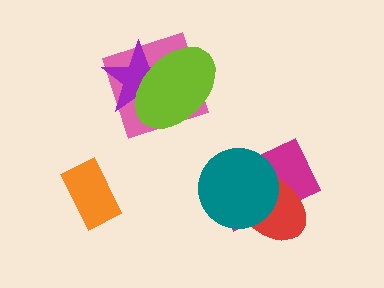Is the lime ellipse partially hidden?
No, no other shape covers it.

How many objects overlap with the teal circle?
2 objects overlap with the teal circle.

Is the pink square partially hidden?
Yes, it is partially covered by another shape.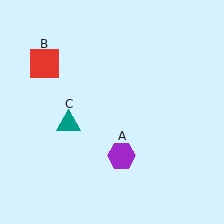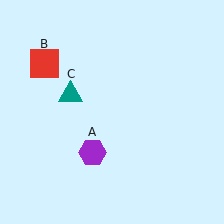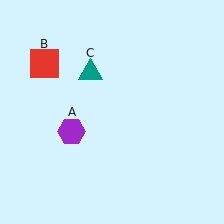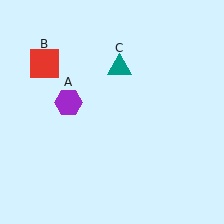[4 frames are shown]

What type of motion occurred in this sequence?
The purple hexagon (object A), teal triangle (object C) rotated clockwise around the center of the scene.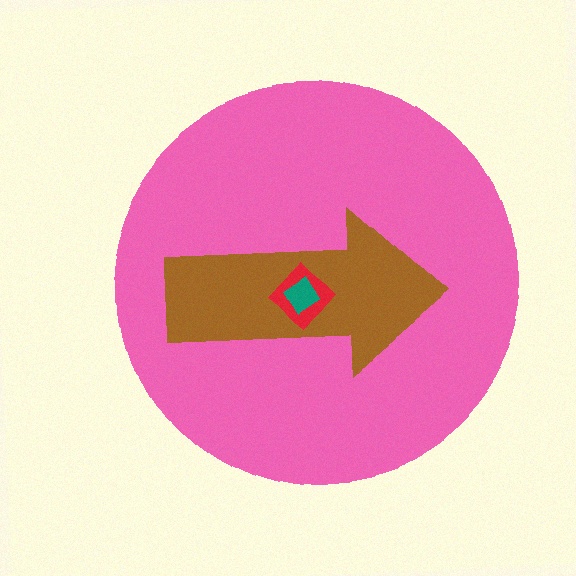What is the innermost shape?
The teal diamond.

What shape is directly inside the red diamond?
The teal diamond.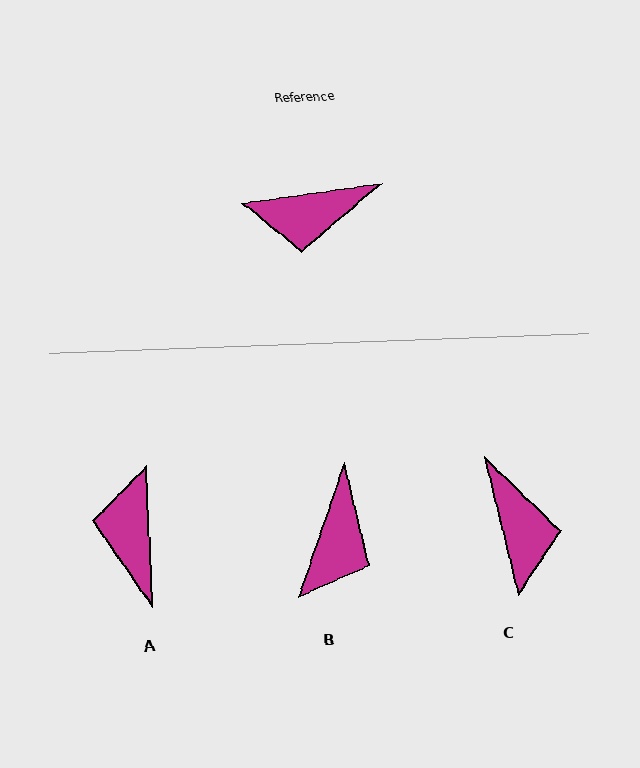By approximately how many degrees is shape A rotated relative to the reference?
Approximately 96 degrees clockwise.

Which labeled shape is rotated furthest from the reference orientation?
A, about 96 degrees away.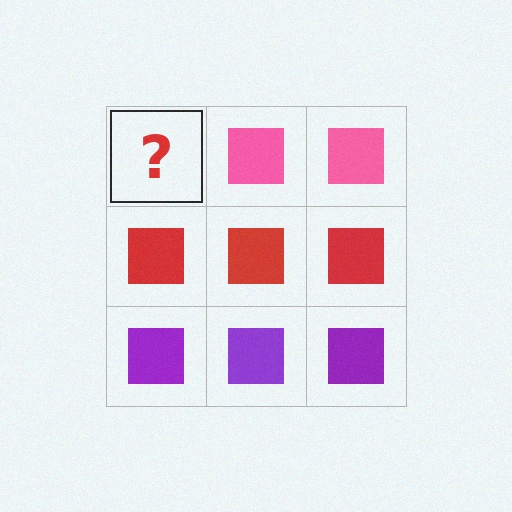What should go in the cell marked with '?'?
The missing cell should contain a pink square.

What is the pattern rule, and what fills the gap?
The rule is that each row has a consistent color. The gap should be filled with a pink square.